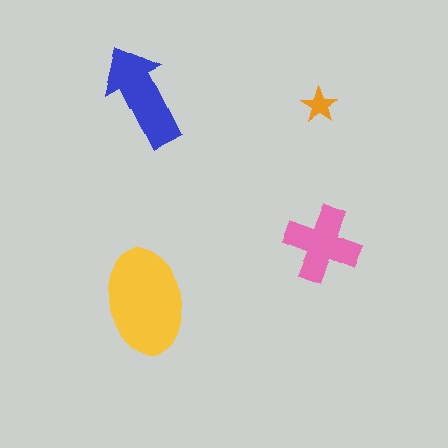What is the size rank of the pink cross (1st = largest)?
3rd.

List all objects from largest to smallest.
The yellow ellipse, the blue arrow, the pink cross, the orange star.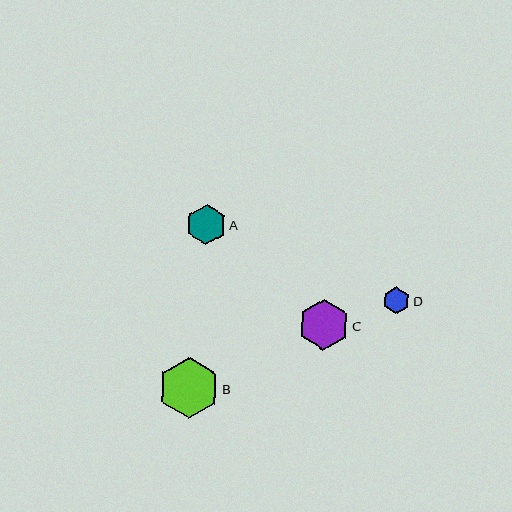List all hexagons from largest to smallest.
From largest to smallest: B, C, A, D.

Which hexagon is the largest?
Hexagon B is the largest with a size of approximately 61 pixels.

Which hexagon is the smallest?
Hexagon D is the smallest with a size of approximately 27 pixels.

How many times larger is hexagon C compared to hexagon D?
Hexagon C is approximately 1.9 times the size of hexagon D.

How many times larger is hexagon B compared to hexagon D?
Hexagon B is approximately 2.2 times the size of hexagon D.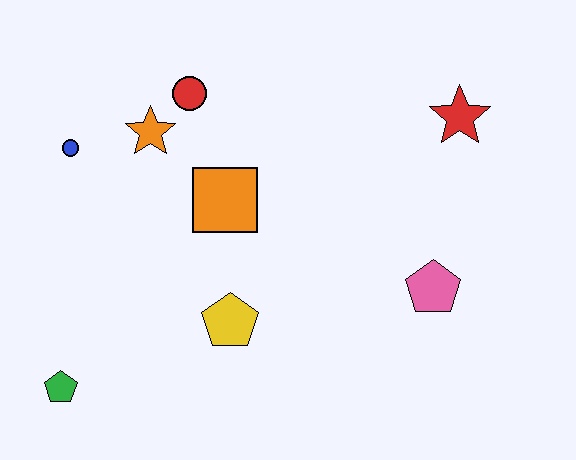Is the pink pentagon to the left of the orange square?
No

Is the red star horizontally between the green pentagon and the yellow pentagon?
No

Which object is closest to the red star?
The pink pentagon is closest to the red star.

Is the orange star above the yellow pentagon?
Yes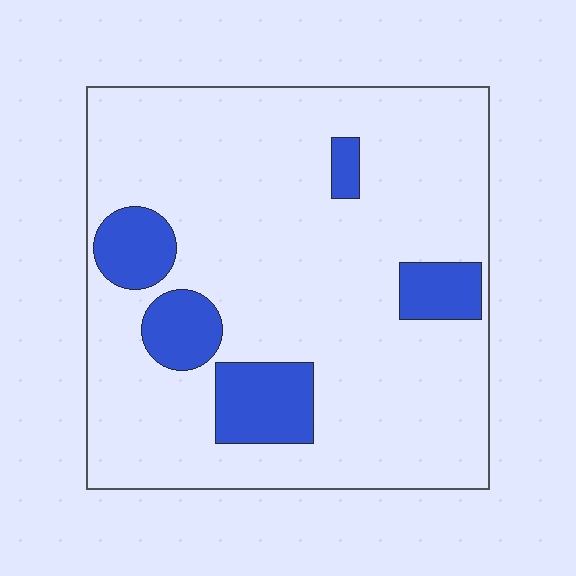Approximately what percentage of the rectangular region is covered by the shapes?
Approximately 15%.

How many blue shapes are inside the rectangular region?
5.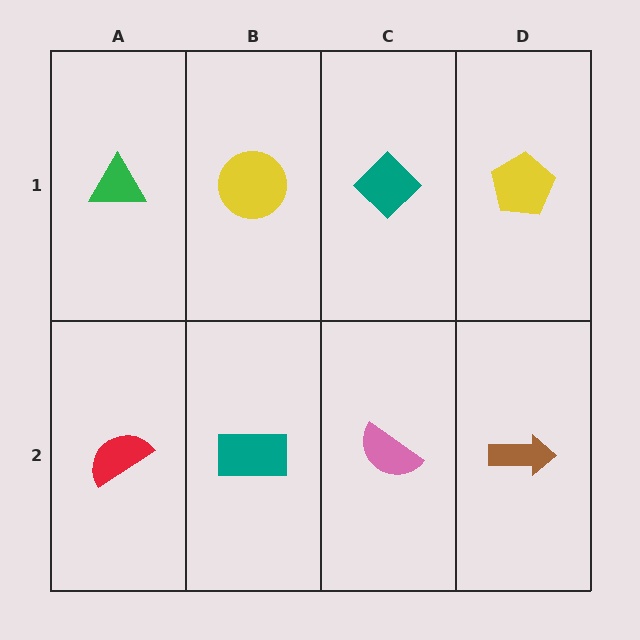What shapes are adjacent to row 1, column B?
A teal rectangle (row 2, column B), a green triangle (row 1, column A), a teal diamond (row 1, column C).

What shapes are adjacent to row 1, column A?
A red semicircle (row 2, column A), a yellow circle (row 1, column B).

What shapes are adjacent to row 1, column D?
A brown arrow (row 2, column D), a teal diamond (row 1, column C).